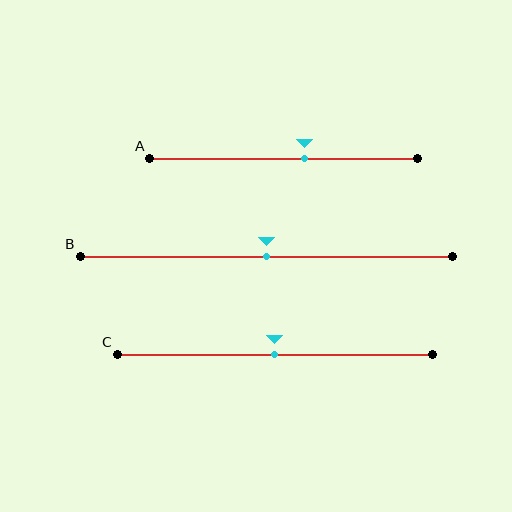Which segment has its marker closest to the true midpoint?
Segment B has its marker closest to the true midpoint.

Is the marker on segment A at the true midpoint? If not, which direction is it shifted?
No, the marker on segment A is shifted to the right by about 8% of the segment length.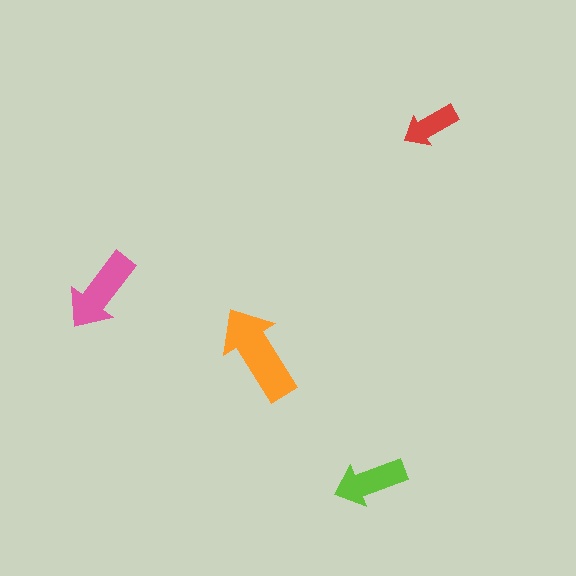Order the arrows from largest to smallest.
the orange one, the pink one, the lime one, the red one.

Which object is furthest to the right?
The red arrow is rightmost.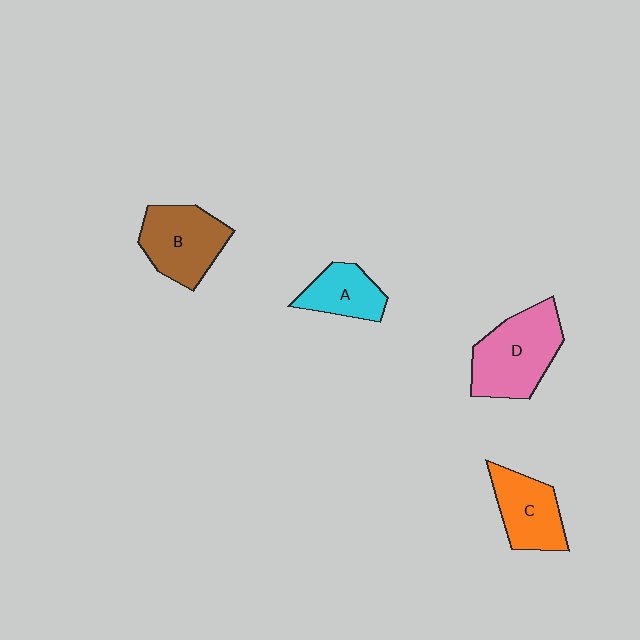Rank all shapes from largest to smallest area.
From largest to smallest: D (pink), B (brown), C (orange), A (cyan).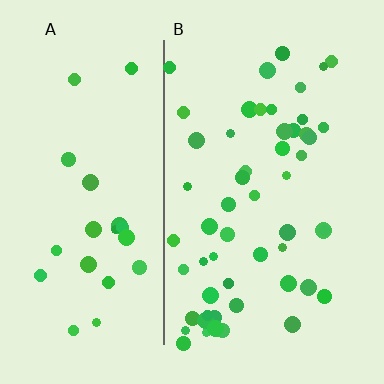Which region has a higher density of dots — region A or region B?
B (the right).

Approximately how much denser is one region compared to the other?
Approximately 2.2× — region B over region A.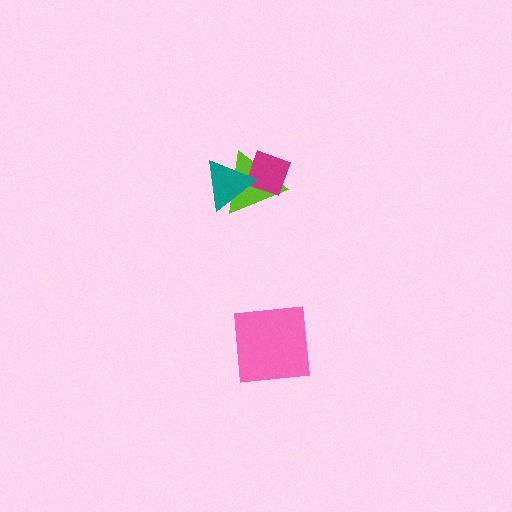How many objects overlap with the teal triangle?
2 objects overlap with the teal triangle.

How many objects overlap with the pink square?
0 objects overlap with the pink square.